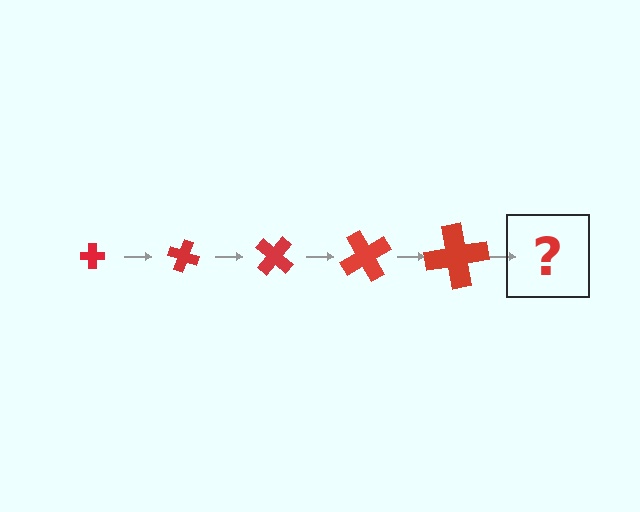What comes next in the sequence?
The next element should be a cross, larger than the previous one and rotated 100 degrees from the start.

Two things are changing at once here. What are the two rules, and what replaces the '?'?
The two rules are that the cross grows larger each step and it rotates 20 degrees each step. The '?' should be a cross, larger than the previous one and rotated 100 degrees from the start.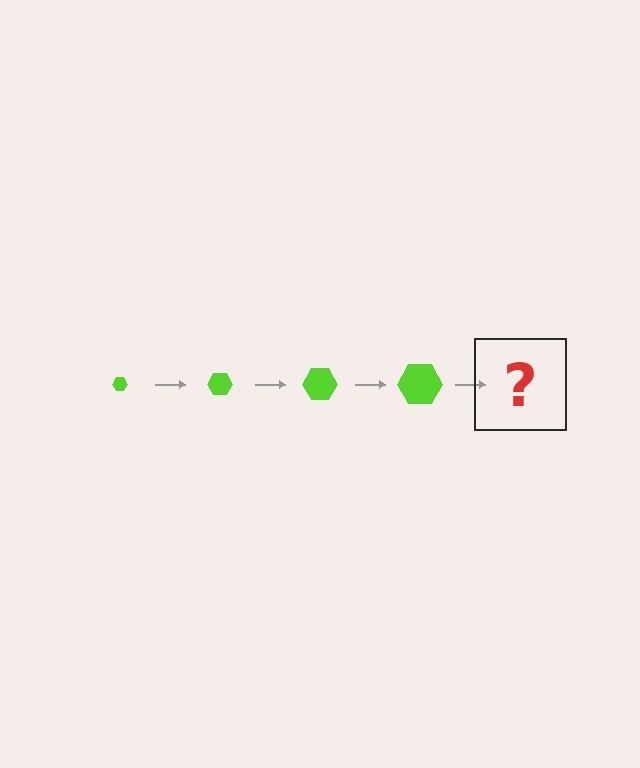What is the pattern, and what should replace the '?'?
The pattern is that the hexagon gets progressively larger each step. The '?' should be a lime hexagon, larger than the previous one.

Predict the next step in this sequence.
The next step is a lime hexagon, larger than the previous one.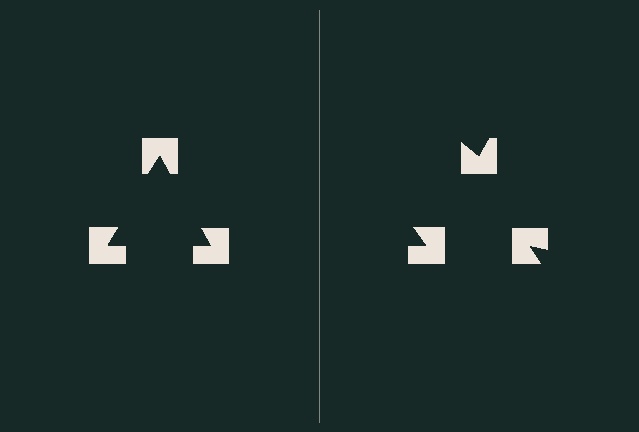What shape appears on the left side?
An illusory triangle.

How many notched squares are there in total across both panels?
6 — 3 on each side.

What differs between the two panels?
The notched squares are positioned identically on both sides; only the wedge orientations differ. On the left they align to a triangle; on the right they are misaligned.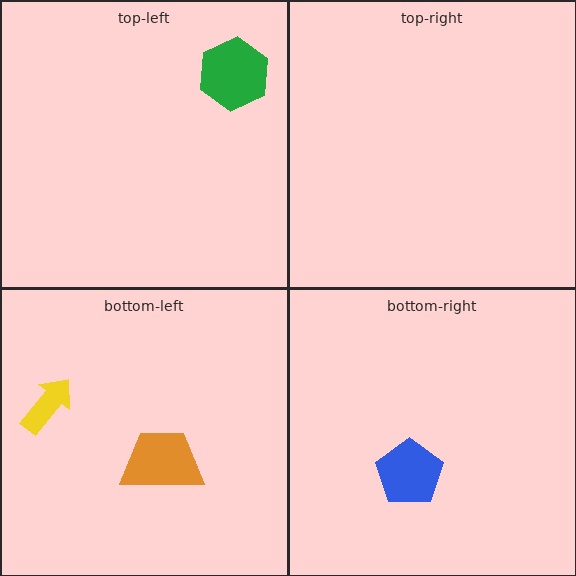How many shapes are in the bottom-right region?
1.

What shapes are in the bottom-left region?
The yellow arrow, the orange trapezoid.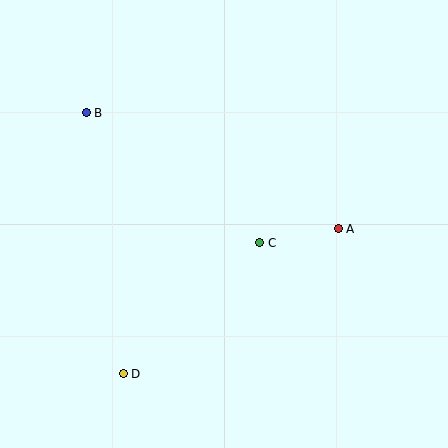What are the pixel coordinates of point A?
Point A is at (338, 229).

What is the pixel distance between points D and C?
The distance between D and C is 189 pixels.